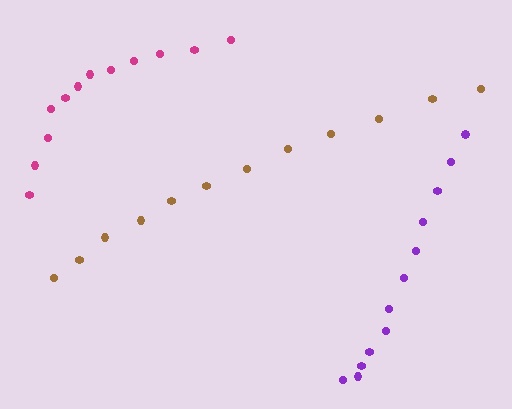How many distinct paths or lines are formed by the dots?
There are 3 distinct paths.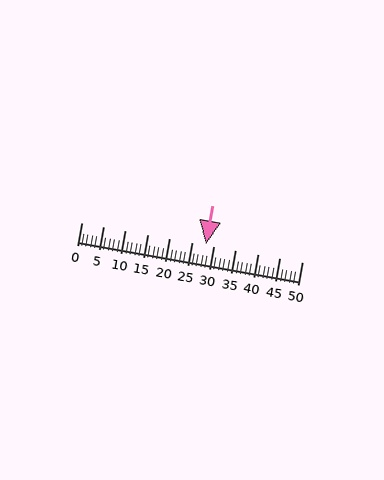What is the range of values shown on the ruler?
The ruler shows values from 0 to 50.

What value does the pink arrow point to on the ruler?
The pink arrow points to approximately 28.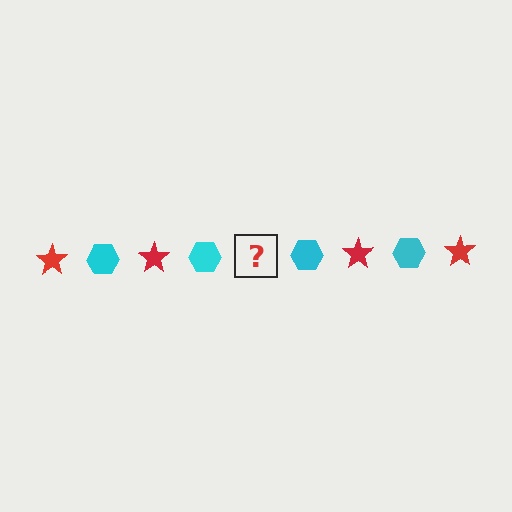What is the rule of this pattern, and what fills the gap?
The rule is that the pattern alternates between red star and cyan hexagon. The gap should be filled with a red star.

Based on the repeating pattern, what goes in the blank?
The blank should be a red star.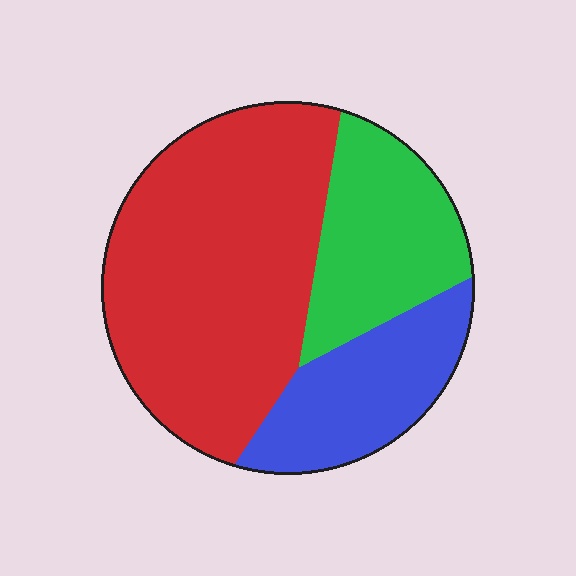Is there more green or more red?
Red.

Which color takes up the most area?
Red, at roughly 55%.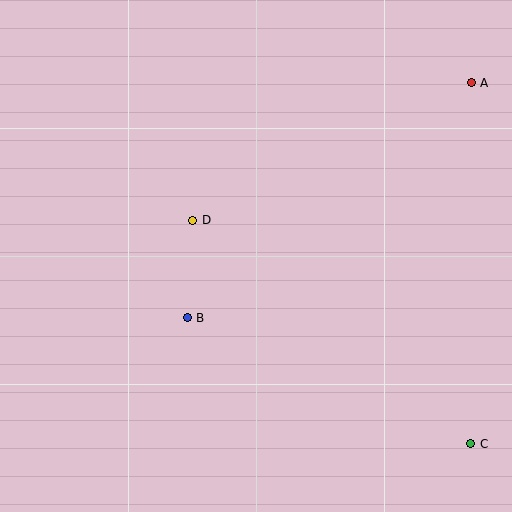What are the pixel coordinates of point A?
Point A is at (471, 83).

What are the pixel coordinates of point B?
Point B is at (187, 318).